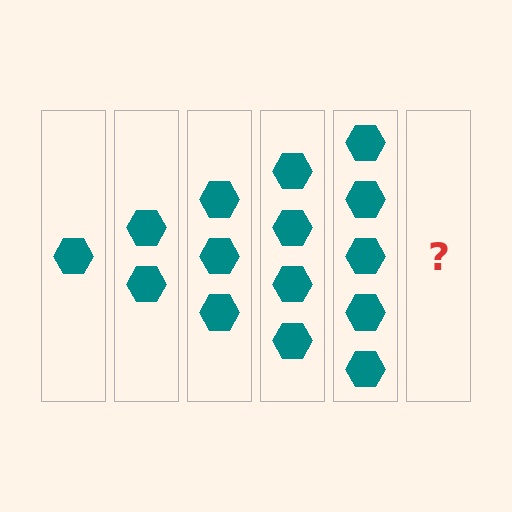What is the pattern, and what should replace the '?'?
The pattern is that each step adds one more hexagon. The '?' should be 6 hexagons.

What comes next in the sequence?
The next element should be 6 hexagons.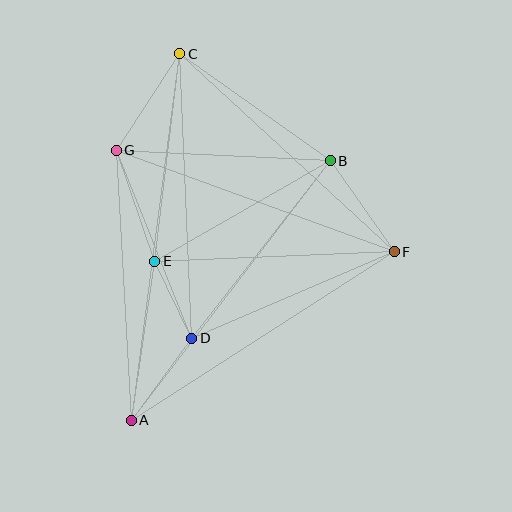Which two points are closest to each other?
Points D and E are closest to each other.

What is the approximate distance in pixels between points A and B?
The distance between A and B is approximately 327 pixels.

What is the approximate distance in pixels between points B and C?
The distance between B and C is approximately 185 pixels.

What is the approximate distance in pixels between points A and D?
The distance between A and D is approximately 101 pixels.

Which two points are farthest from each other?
Points A and C are farthest from each other.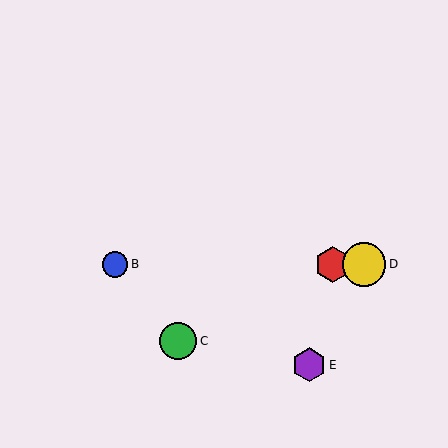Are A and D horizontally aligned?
Yes, both are at y≈264.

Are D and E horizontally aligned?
No, D is at y≈264 and E is at y≈365.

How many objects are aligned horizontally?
3 objects (A, B, D) are aligned horizontally.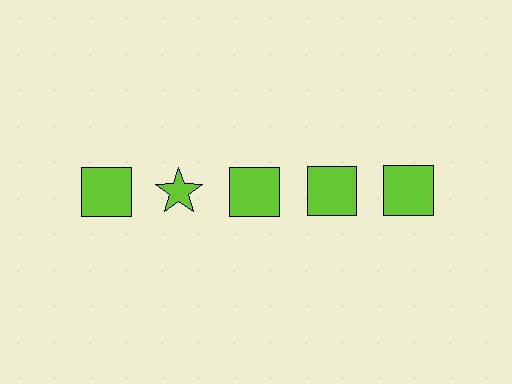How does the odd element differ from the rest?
It has a different shape: star instead of square.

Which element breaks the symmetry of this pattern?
The lime star in the top row, second from left column breaks the symmetry. All other shapes are lime squares.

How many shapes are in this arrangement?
There are 5 shapes arranged in a grid pattern.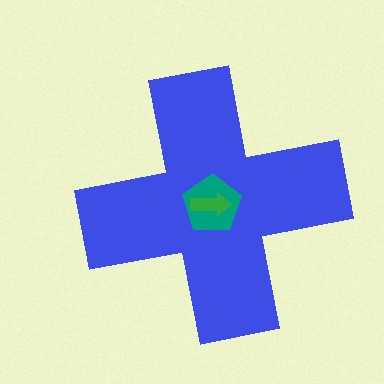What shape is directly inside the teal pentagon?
The green arrow.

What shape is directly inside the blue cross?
The teal pentagon.